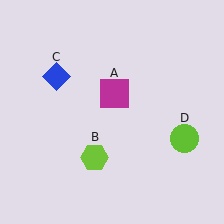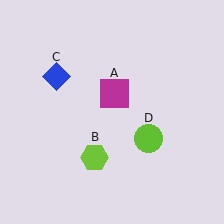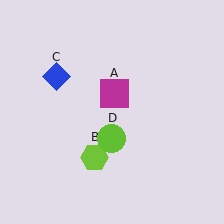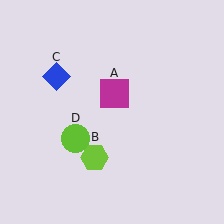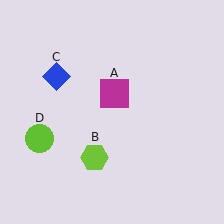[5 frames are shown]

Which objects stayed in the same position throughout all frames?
Magenta square (object A) and lime hexagon (object B) and blue diamond (object C) remained stationary.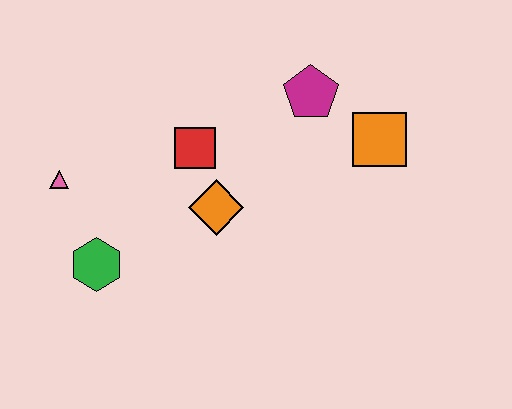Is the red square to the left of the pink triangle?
No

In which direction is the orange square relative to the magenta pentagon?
The orange square is to the right of the magenta pentagon.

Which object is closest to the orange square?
The magenta pentagon is closest to the orange square.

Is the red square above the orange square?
No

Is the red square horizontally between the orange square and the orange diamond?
No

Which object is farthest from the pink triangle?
The orange square is farthest from the pink triangle.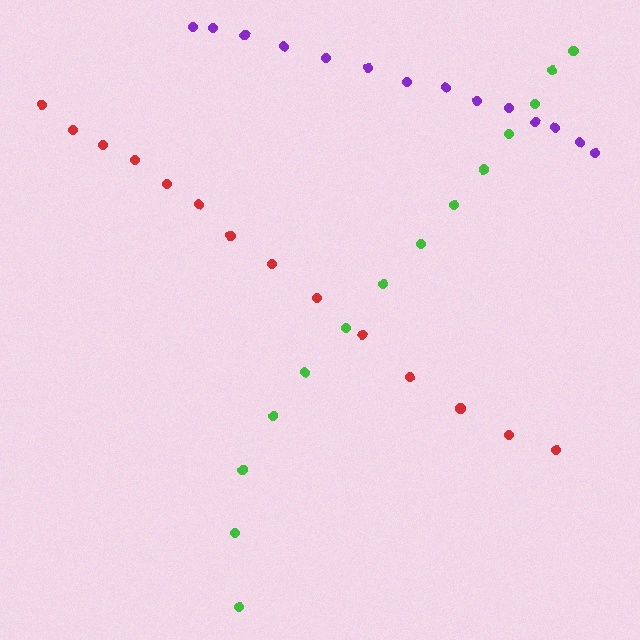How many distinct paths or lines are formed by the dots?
There are 3 distinct paths.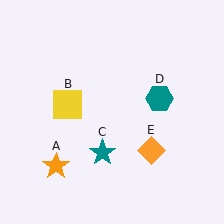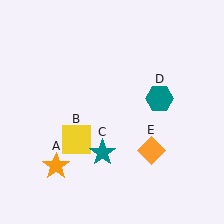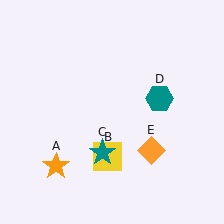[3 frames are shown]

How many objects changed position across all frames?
1 object changed position: yellow square (object B).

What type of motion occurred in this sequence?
The yellow square (object B) rotated counterclockwise around the center of the scene.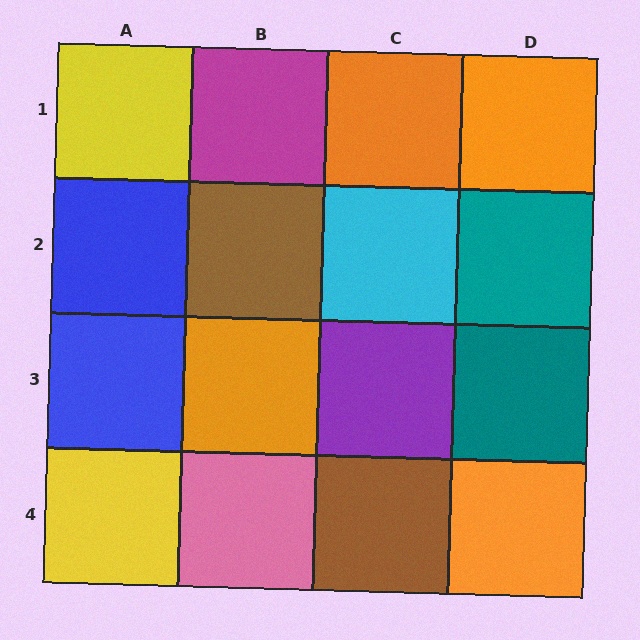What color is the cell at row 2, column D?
Teal.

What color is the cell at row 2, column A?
Blue.